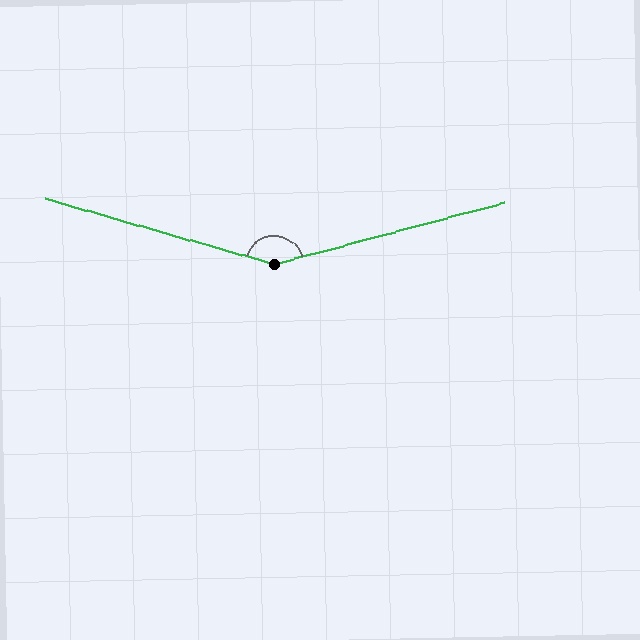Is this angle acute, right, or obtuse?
It is obtuse.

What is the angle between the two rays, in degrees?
Approximately 149 degrees.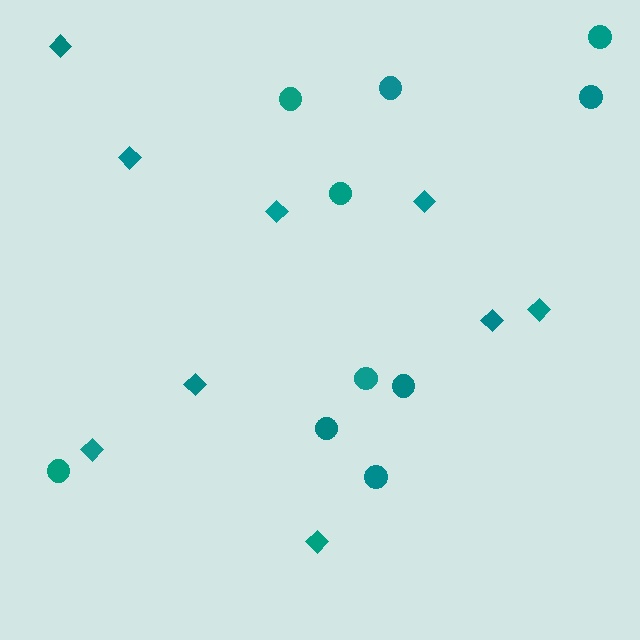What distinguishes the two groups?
There are 2 groups: one group of diamonds (9) and one group of circles (10).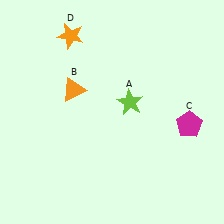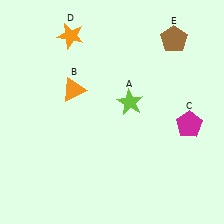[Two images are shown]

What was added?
A brown pentagon (E) was added in Image 2.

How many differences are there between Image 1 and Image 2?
There is 1 difference between the two images.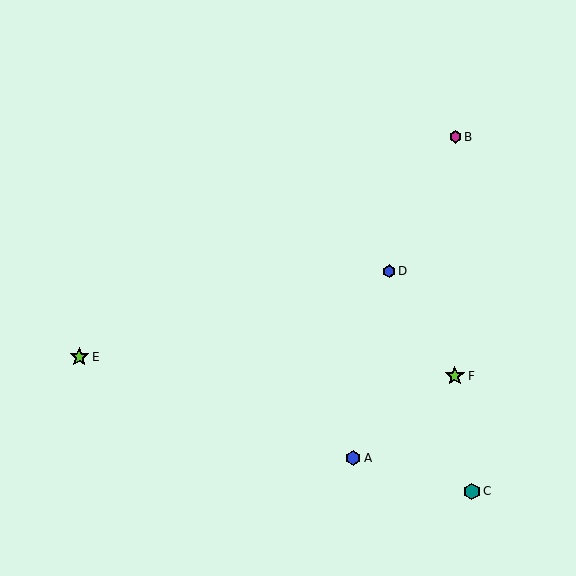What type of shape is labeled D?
Shape D is a blue hexagon.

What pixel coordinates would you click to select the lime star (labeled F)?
Click at (455, 376) to select the lime star F.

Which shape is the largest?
The lime star (labeled F) is the largest.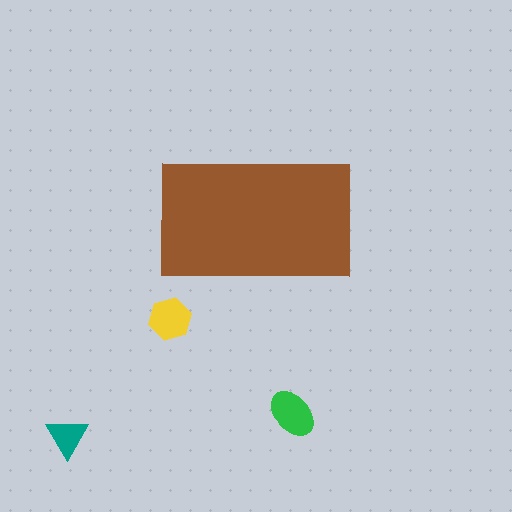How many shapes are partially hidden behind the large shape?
0 shapes are partially hidden.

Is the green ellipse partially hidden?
No, the green ellipse is fully visible.